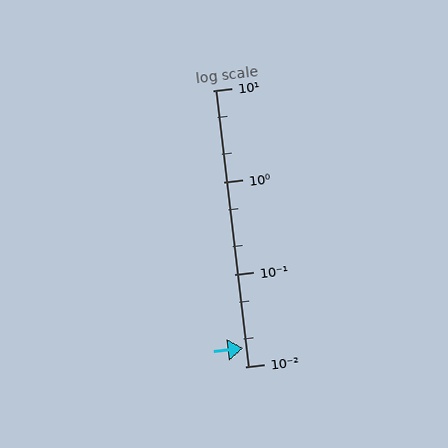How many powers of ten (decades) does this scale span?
The scale spans 3 decades, from 0.01 to 10.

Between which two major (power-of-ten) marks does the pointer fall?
The pointer is between 0.01 and 0.1.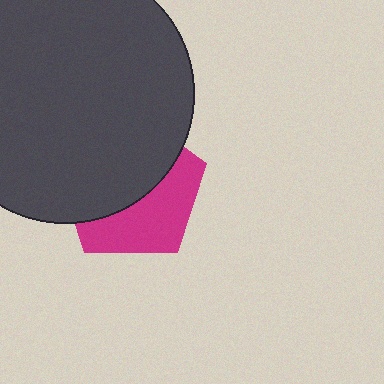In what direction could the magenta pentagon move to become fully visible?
The magenta pentagon could move down. That would shift it out from behind the dark gray circle entirely.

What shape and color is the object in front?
The object in front is a dark gray circle.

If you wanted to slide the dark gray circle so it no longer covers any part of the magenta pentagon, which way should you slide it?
Slide it up — that is the most direct way to separate the two shapes.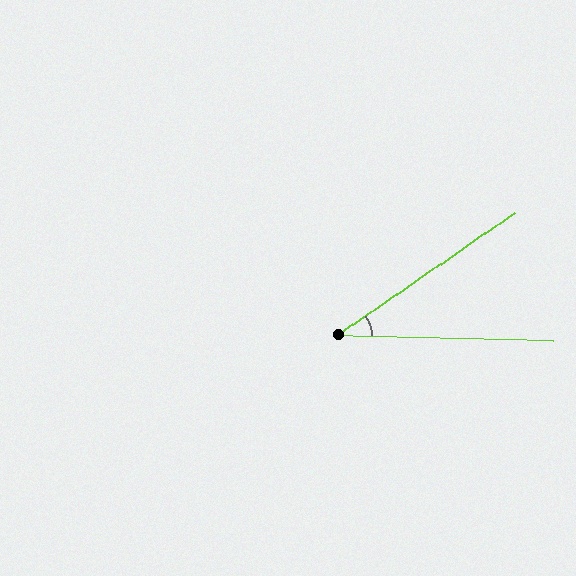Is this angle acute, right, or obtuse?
It is acute.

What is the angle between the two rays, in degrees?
Approximately 36 degrees.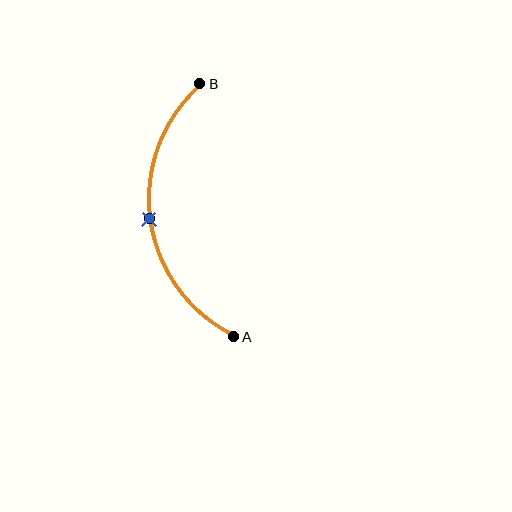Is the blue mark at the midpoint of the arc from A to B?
Yes. The blue mark lies on the arc at equal arc-length from both A and B — it is the arc midpoint.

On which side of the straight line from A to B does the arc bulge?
The arc bulges to the left of the straight line connecting A and B.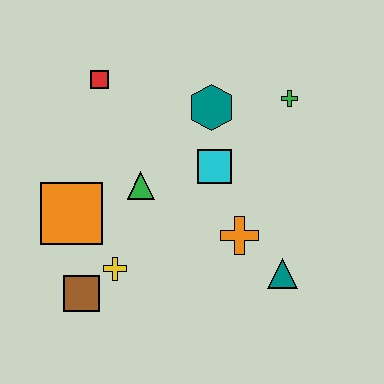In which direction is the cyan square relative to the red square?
The cyan square is to the right of the red square.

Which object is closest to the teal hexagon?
The cyan square is closest to the teal hexagon.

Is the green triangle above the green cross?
No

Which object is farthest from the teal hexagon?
The brown square is farthest from the teal hexagon.